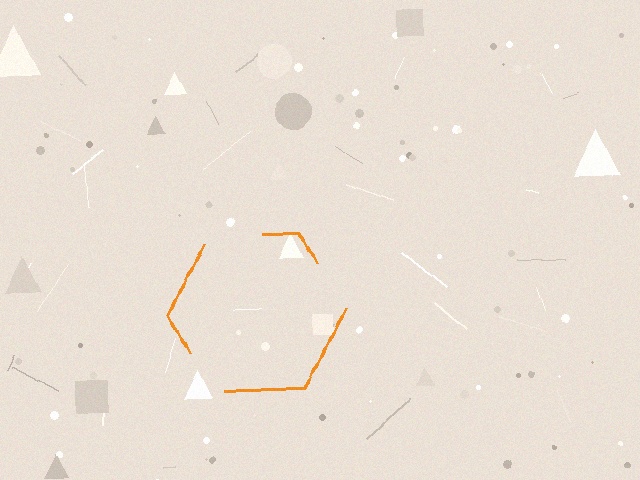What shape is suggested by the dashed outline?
The dashed outline suggests a hexagon.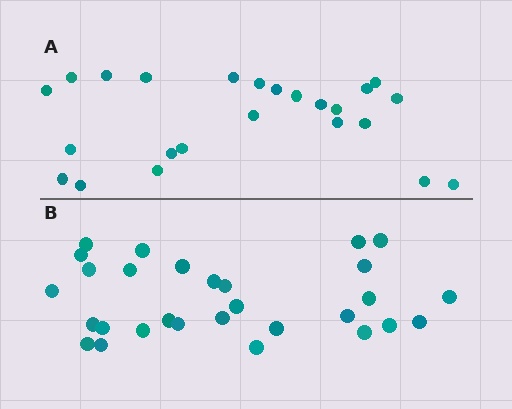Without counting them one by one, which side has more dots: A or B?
Region B (the bottom region) has more dots.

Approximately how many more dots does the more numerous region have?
Region B has about 5 more dots than region A.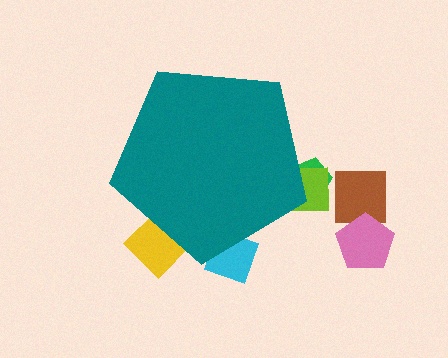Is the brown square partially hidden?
No, the brown square is fully visible.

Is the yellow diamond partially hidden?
Yes, the yellow diamond is partially hidden behind the teal pentagon.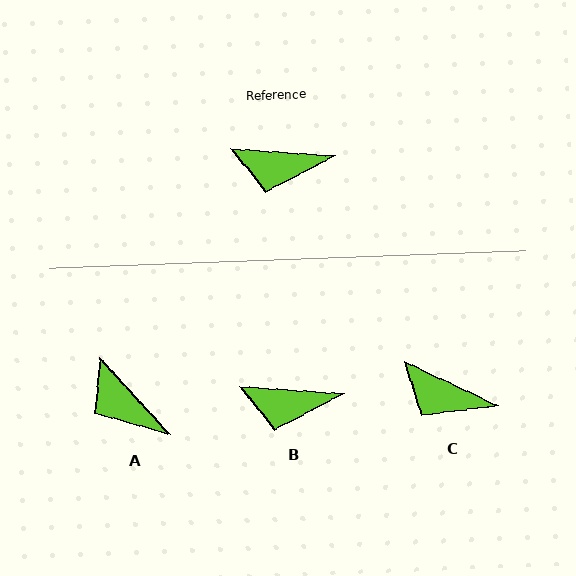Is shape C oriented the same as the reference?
No, it is off by about 21 degrees.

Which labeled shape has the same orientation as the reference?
B.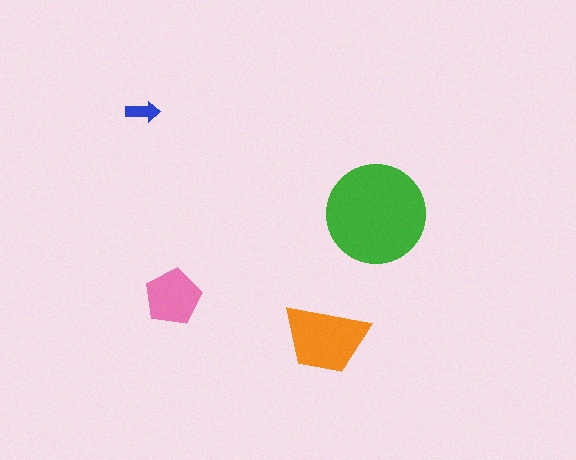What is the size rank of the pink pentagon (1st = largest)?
3rd.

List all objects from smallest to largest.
The blue arrow, the pink pentagon, the orange trapezoid, the green circle.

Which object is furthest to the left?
The blue arrow is leftmost.